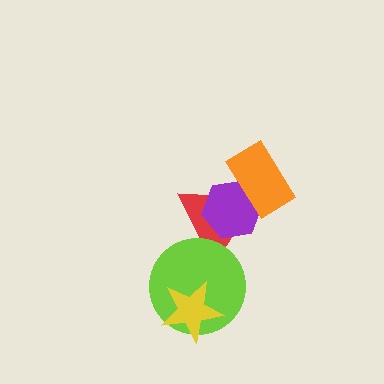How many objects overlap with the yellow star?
1 object overlaps with the yellow star.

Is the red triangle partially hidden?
Yes, it is partially covered by another shape.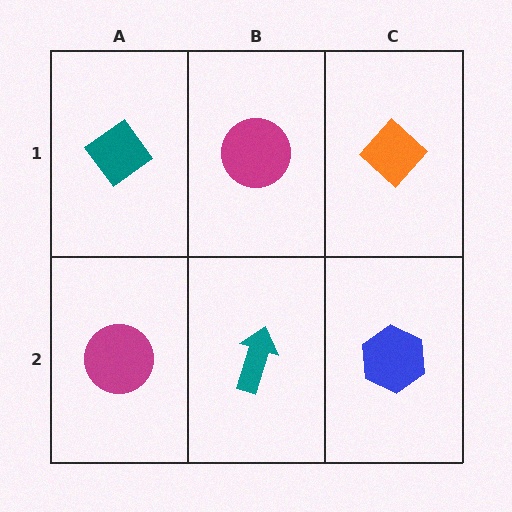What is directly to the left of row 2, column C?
A teal arrow.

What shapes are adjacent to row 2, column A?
A teal diamond (row 1, column A), a teal arrow (row 2, column B).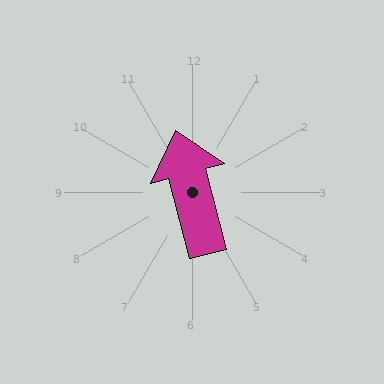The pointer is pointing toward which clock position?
Roughly 12 o'clock.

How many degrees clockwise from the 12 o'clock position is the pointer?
Approximately 345 degrees.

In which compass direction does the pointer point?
North.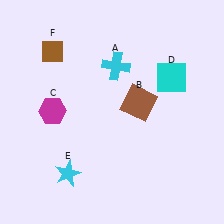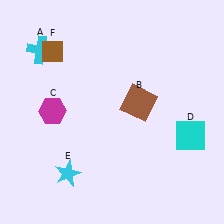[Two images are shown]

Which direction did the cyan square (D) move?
The cyan square (D) moved down.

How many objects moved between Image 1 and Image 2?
2 objects moved between the two images.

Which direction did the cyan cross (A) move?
The cyan cross (A) moved left.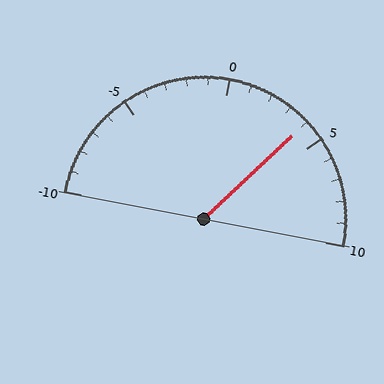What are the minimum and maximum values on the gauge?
The gauge ranges from -10 to 10.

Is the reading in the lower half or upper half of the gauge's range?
The reading is in the upper half of the range (-10 to 10).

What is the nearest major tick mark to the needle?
The nearest major tick mark is 5.